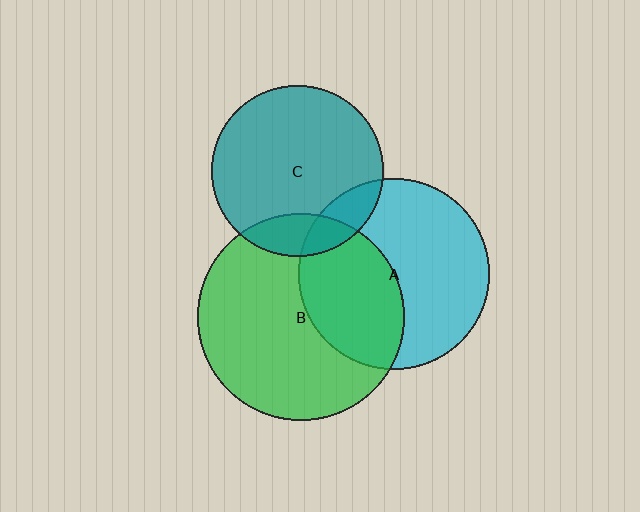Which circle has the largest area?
Circle B (green).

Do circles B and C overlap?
Yes.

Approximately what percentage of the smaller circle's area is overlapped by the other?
Approximately 15%.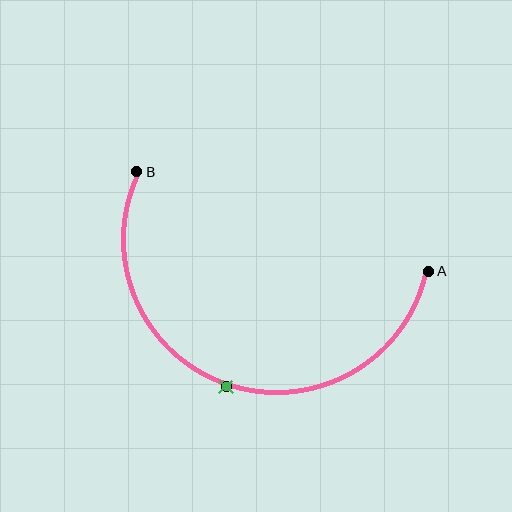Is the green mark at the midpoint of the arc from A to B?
Yes. The green mark lies on the arc at equal arc-length from both A and B — it is the arc midpoint.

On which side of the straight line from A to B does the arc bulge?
The arc bulges below the straight line connecting A and B.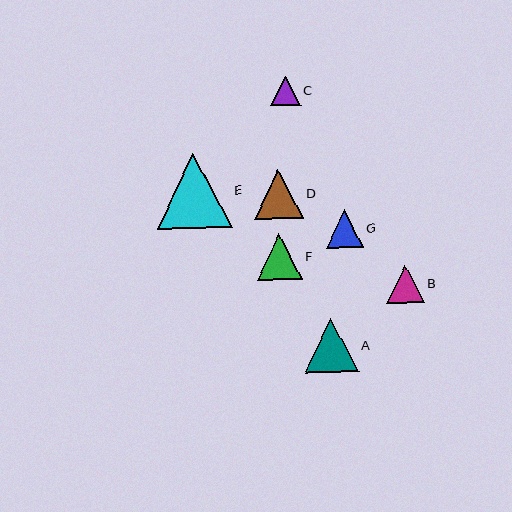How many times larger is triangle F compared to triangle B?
Triangle F is approximately 1.2 times the size of triangle B.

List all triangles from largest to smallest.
From largest to smallest: E, A, D, F, G, B, C.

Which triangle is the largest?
Triangle E is the largest with a size of approximately 75 pixels.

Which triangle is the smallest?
Triangle C is the smallest with a size of approximately 30 pixels.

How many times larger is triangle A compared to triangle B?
Triangle A is approximately 1.4 times the size of triangle B.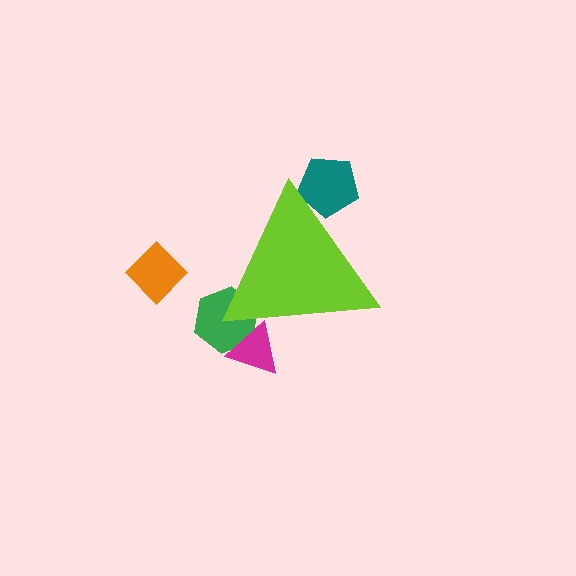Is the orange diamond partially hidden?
No, the orange diamond is fully visible.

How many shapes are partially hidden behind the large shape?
3 shapes are partially hidden.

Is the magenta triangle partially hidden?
Yes, the magenta triangle is partially hidden behind the lime triangle.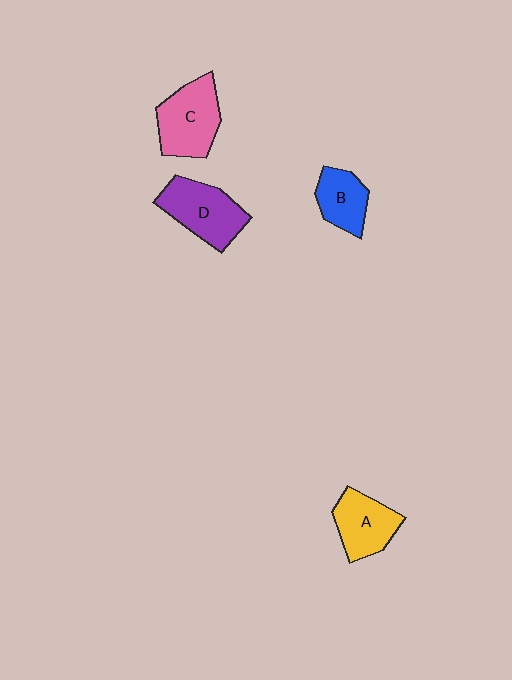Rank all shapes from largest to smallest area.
From largest to smallest: C (pink), D (purple), A (yellow), B (blue).